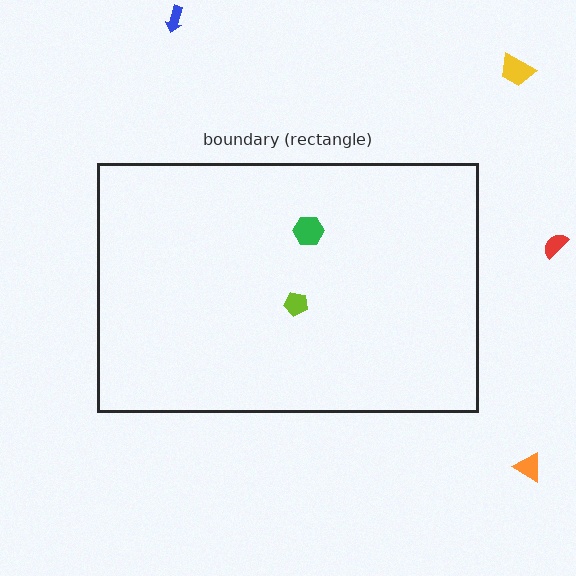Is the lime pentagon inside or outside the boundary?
Inside.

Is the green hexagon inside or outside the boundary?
Inside.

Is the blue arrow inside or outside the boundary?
Outside.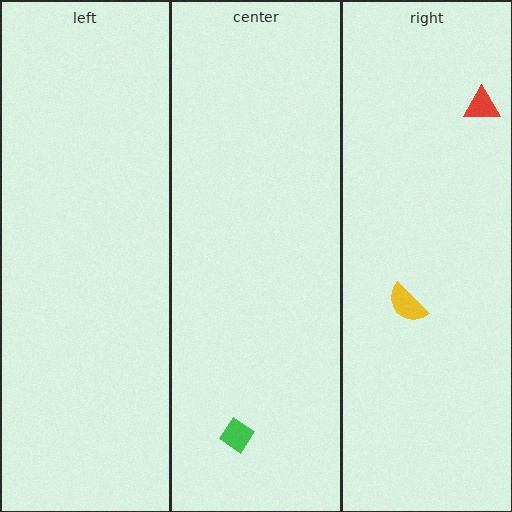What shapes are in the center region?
The green diamond.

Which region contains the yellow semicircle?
The right region.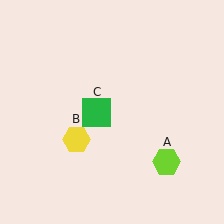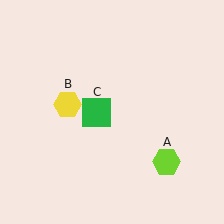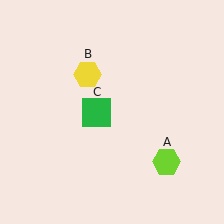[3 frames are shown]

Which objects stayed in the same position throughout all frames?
Lime hexagon (object A) and green square (object C) remained stationary.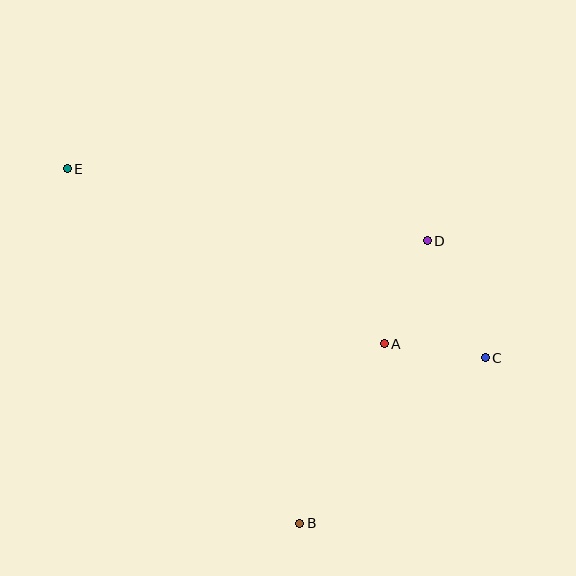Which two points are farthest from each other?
Points C and E are farthest from each other.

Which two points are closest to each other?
Points A and C are closest to each other.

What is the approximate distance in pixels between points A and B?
The distance between A and B is approximately 199 pixels.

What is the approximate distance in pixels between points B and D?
The distance between B and D is approximately 310 pixels.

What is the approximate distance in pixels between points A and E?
The distance between A and E is approximately 362 pixels.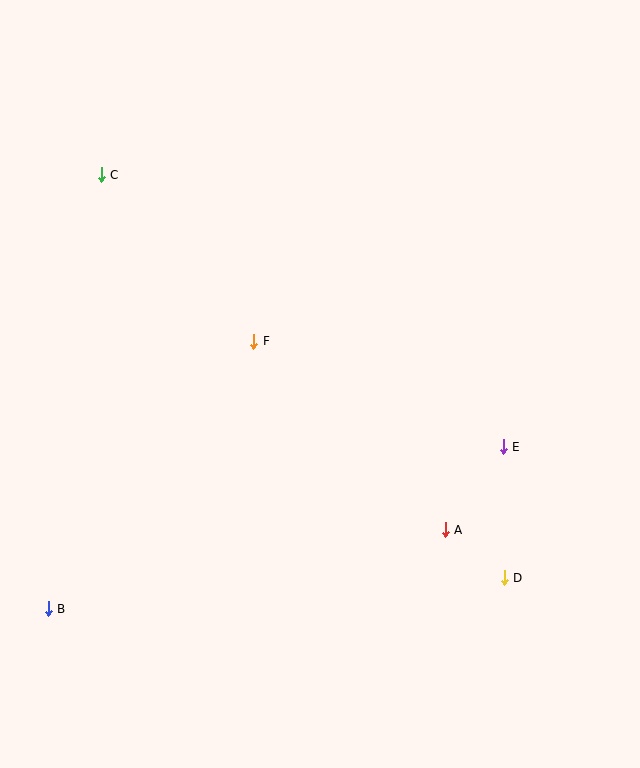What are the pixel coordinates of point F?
Point F is at (254, 341).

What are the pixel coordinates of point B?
Point B is at (48, 609).